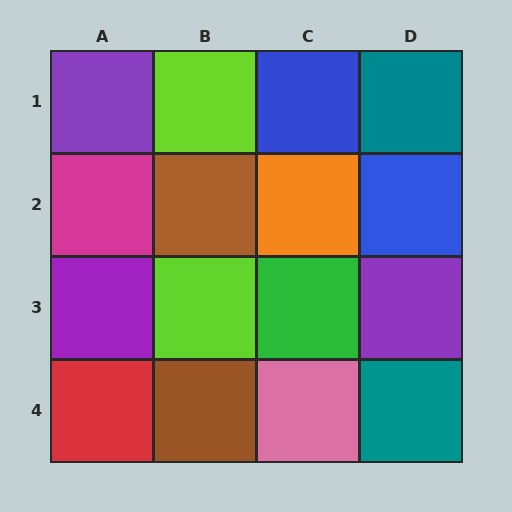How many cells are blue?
2 cells are blue.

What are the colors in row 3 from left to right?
Purple, lime, green, purple.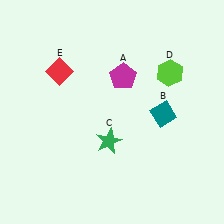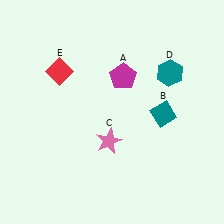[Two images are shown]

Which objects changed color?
C changed from green to pink. D changed from lime to teal.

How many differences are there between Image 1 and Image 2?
There are 2 differences between the two images.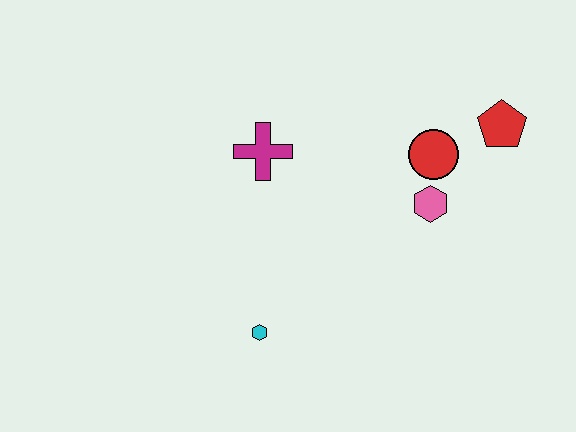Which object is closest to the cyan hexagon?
The magenta cross is closest to the cyan hexagon.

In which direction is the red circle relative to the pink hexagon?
The red circle is above the pink hexagon.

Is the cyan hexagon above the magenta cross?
No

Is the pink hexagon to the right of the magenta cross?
Yes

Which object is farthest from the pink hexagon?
The cyan hexagon is farthest from the pink hexagon.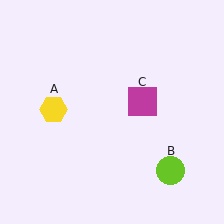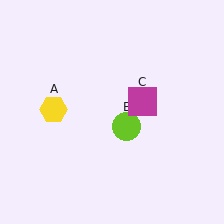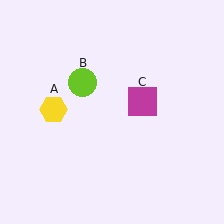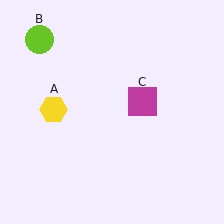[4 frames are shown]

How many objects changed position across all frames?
1 object changed position: lime circle (object B).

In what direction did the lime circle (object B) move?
The lime circle (object B) moved up and to the left.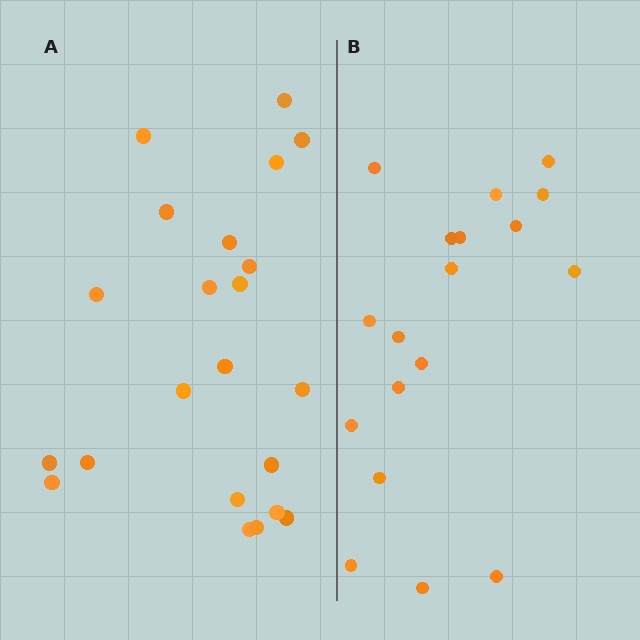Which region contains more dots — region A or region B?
Region A (the left region) has more dots.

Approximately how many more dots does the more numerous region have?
Region A has about 4 more dots than region B.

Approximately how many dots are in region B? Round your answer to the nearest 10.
About 20 dots. (The exact count is 18, which rounds to 20.)